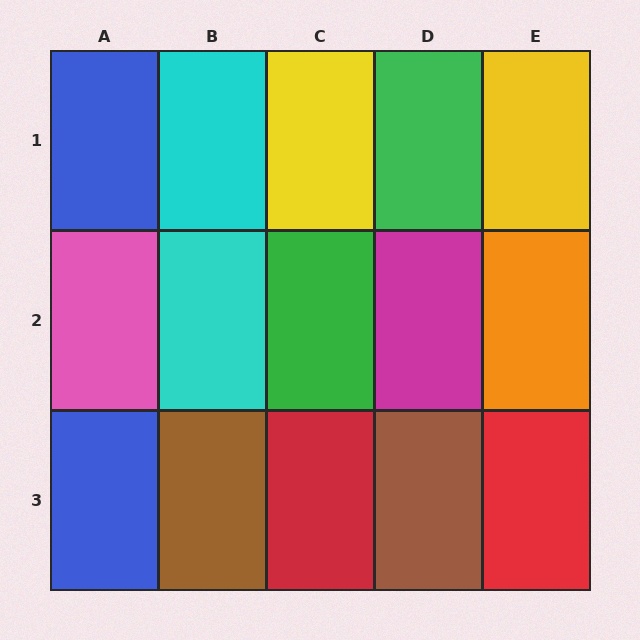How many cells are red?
2 cells are red.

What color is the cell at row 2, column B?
Cyan.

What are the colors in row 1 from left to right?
Blue, cyan, yellow, green, yellow.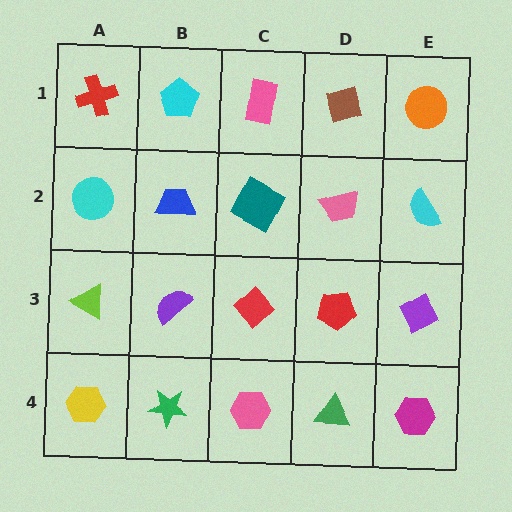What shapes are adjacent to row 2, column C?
A pink rectangle (row 1, column C), a red diamond (row 3, column C), a blue trapezoid (row 2, column B), a pink trapezoid (row 2, column D).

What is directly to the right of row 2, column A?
A blue trapezoid.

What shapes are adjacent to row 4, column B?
A purple semicircle (row 3, column B), a yellow hexagon (row 4, column A), a pink hexagon (row 4, column C).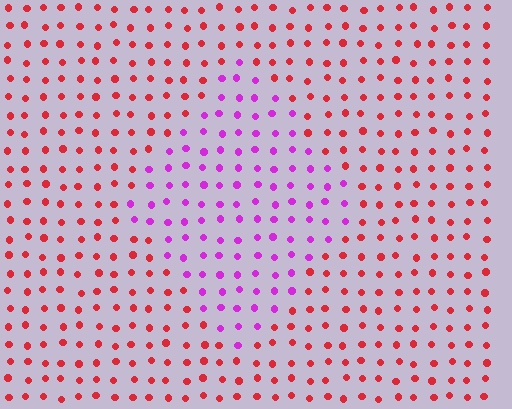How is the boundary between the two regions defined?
The boundary is defined purely by a slight shift in hue (about 57 degrees). Spacing, size, and orientation are identical on both sides.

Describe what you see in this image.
The image is filled with small red elements in a uniform arrangement. A diamond-shaped region is visible where the elements are tinted to a slightly different hue, forming a subtle color boundary.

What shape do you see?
I see a diamond.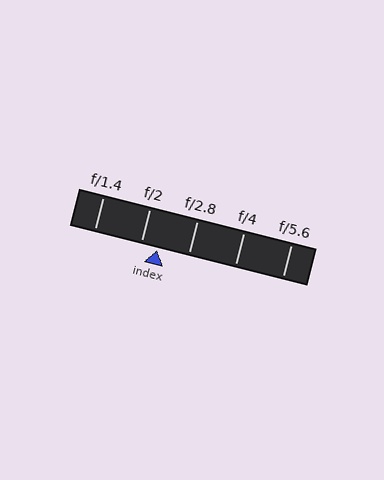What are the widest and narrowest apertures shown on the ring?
The widest aperture shown is f/1.4 and the narrowest is f/5.6.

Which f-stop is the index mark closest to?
The index mark is closest to f/2.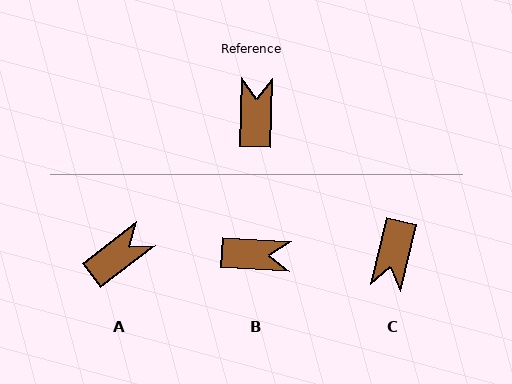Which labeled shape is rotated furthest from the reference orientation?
C, about 168 degrees away.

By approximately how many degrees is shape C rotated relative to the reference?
Approximately 168 degrees counter-clockwise.